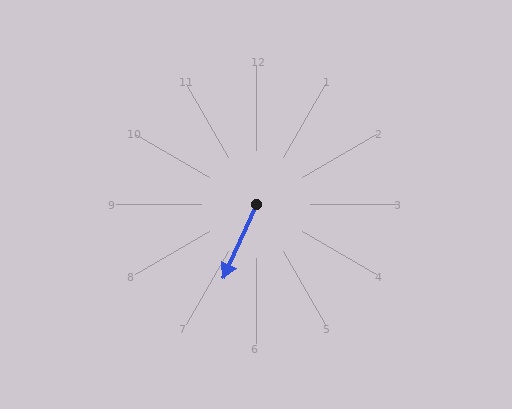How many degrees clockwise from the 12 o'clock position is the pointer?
Approximately 204 degrees.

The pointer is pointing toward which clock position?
Roughly 7 o'clock.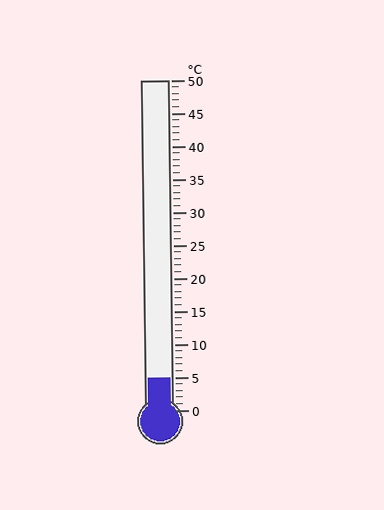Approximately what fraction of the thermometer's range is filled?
The thermometer is filled to approximately 10% of its range.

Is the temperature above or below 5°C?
The temperature is at 5°C.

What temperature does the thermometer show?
The thermometer shows approximately 5°C.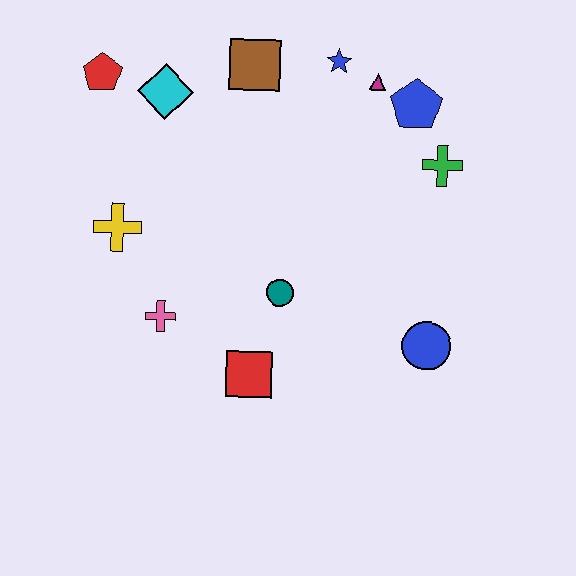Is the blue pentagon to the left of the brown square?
No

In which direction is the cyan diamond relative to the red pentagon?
The cyan diamond is to the right of the red pentagon.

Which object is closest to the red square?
The teal circle is closest to the red square.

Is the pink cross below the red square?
No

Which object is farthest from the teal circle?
The red pentagon is farthest from the teal circle.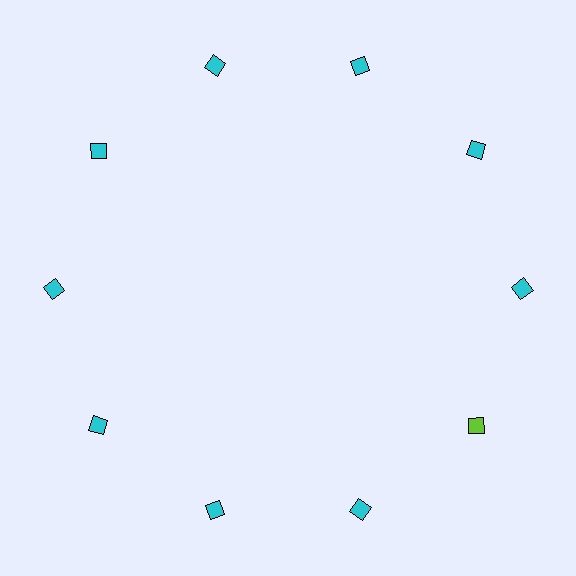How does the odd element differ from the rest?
It has a different color: lime instead of cyan.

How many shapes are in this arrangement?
There are 10 shapes arranged in a ring pattern.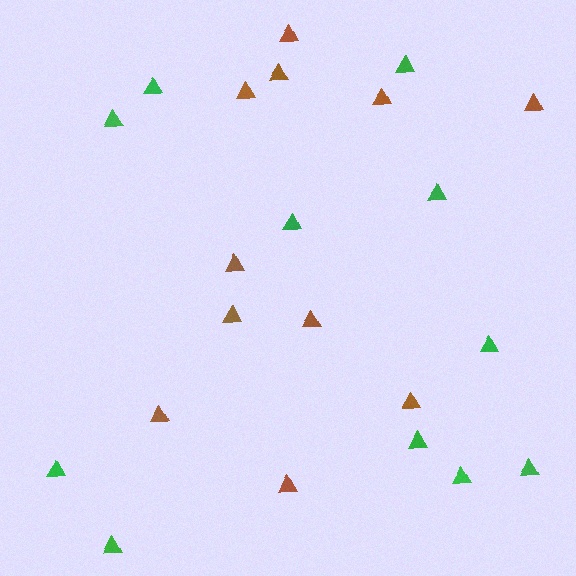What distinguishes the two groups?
There are 2 groups: one group of green triangles (11) and one group of brown triangles (11).